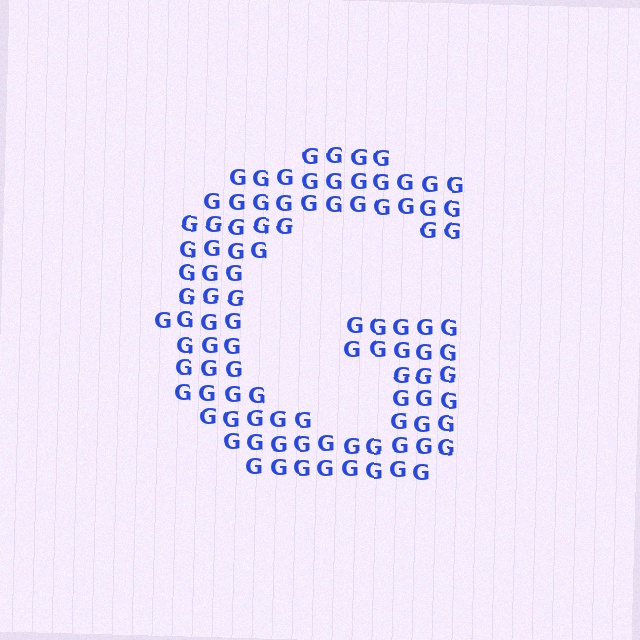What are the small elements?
The small elements are letter G's.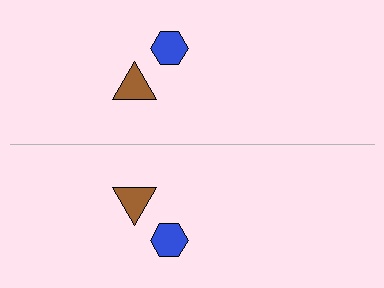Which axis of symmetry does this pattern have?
The pattern has a horizontal axis of symmetry running through the center of the image.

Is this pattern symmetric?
Yes, this pattern has bilateral (reflection) symmetry.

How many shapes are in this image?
There are 4 shapes in this image.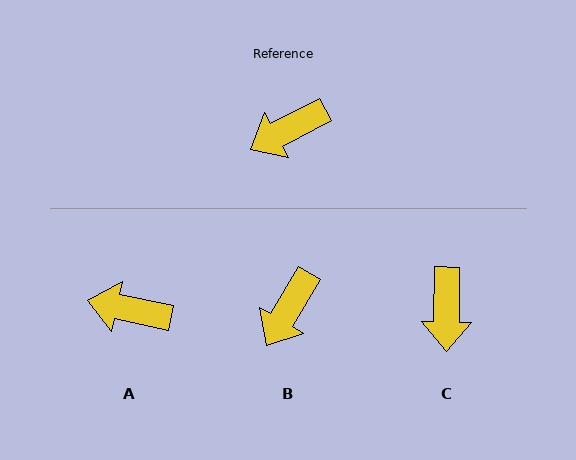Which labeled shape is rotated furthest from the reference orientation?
C, about 61 degrees away.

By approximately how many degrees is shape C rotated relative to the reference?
Approximately 61 degrees counter-clockwise.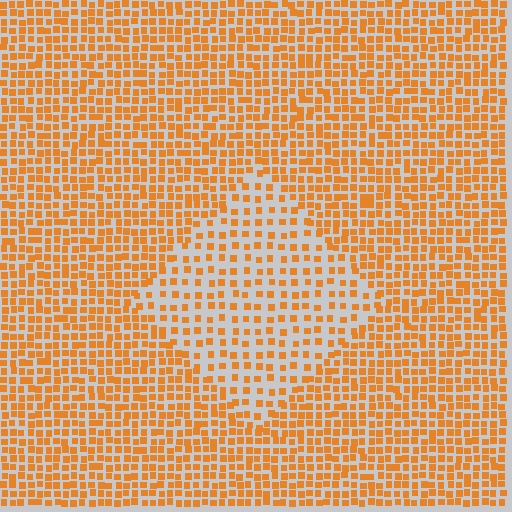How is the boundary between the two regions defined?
The boundary is defined by a change in element density (approximately 1.9x ratio). All elements are the same color, size, and shape.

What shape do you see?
I see a diamond.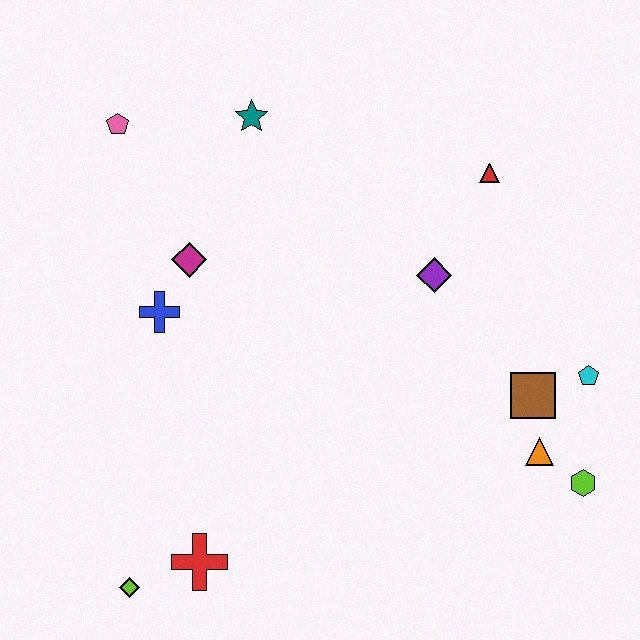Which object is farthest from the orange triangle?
The pink pentagon is farthest from the orange triangle.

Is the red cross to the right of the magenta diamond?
Yes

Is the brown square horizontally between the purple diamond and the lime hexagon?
Yes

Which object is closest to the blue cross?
The magenta diamond is closest to the blue cross.